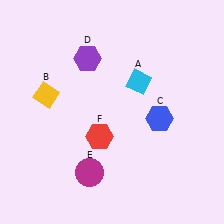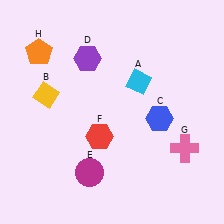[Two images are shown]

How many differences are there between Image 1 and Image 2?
There are 2 differences between the two images.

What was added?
A pink cross (G), an orange pentagon (H) were added in Image 2.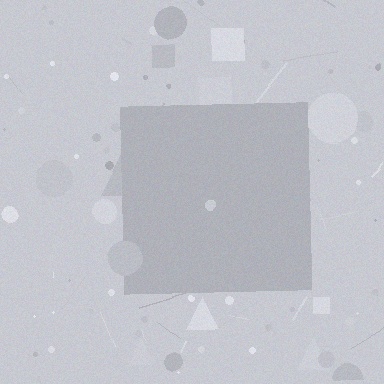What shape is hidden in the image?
A square is hidden in the image.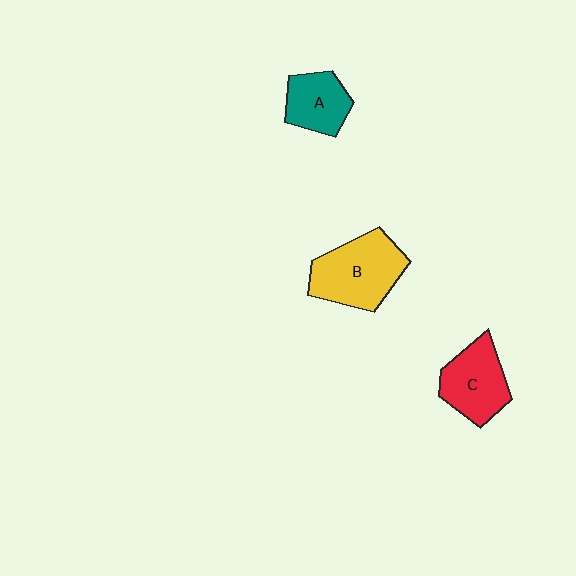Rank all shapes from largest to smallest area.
From largest to smallest: B (yellow), C (red), A (teal).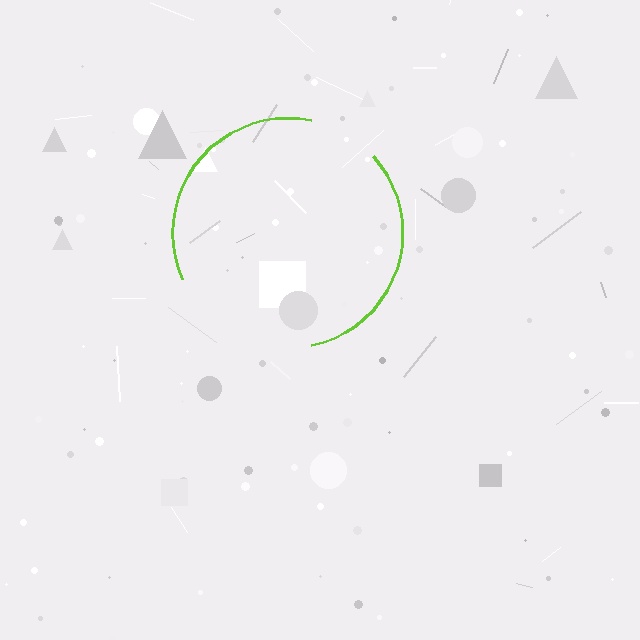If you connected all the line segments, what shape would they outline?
They would outline a circle.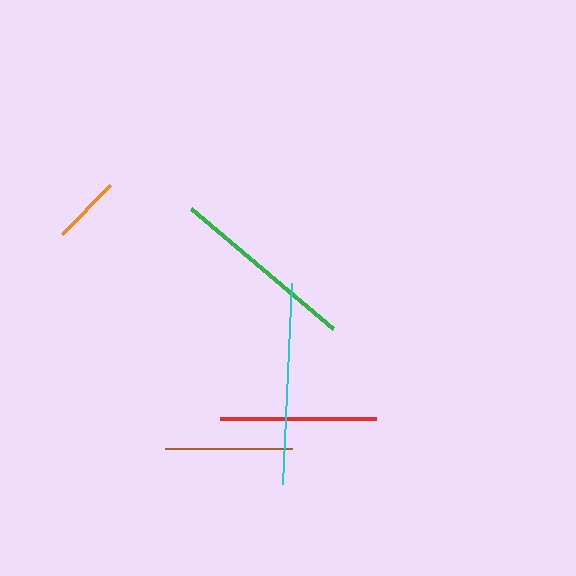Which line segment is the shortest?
The orange line is the shortest at approximately 68 pixels.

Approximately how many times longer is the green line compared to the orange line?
The green line is approximately 2.7 times the length of the orange line.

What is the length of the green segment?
The green segment is approximately 186 pixels long.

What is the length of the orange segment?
The orange segment is approximately 68 pixels long.